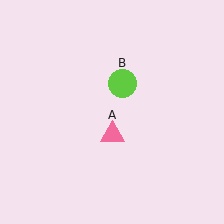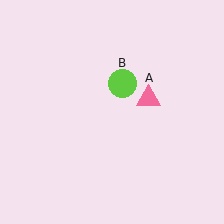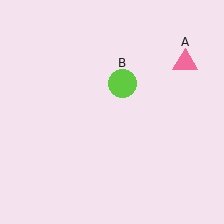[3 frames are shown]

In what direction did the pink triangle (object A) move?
The pink triangle (object A) moved up and to the right.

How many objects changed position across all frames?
1 object changed position: pink triangle (object A).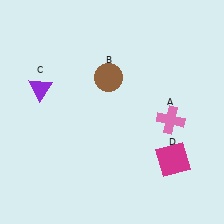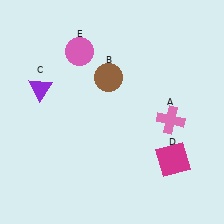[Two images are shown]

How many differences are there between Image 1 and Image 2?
There is 1 difference between the two images.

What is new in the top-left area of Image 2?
A pink circle (E) was added in the top-left area of Image 2.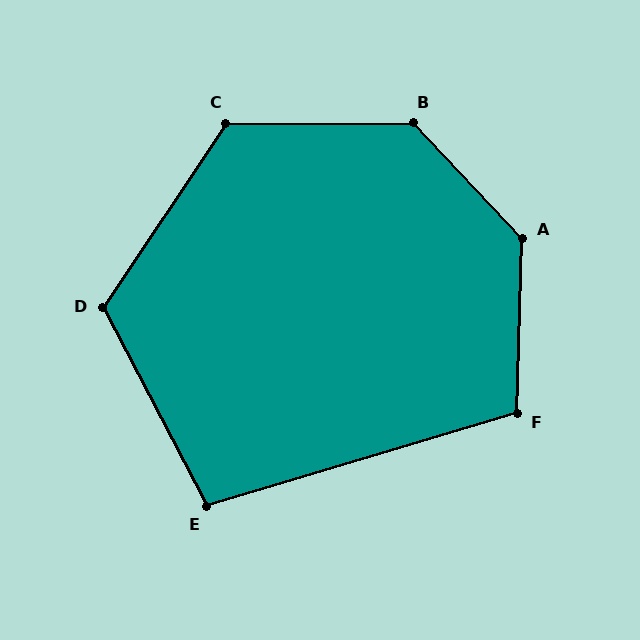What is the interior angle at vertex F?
Approximately 108 degrees (obtuse).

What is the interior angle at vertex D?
Approximately 118 degrees (obtuse).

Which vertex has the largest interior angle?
A, at approximately 135 degrees.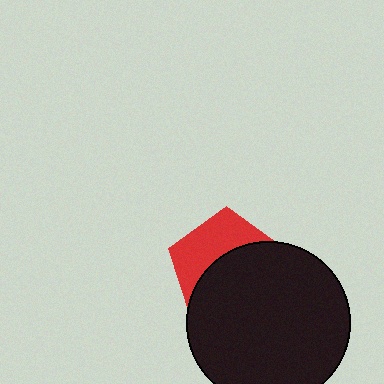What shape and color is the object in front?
The object in front is a black circle.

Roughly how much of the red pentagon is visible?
A small part of it is visible (roughly 41%).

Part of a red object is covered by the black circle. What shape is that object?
It is a pentagon.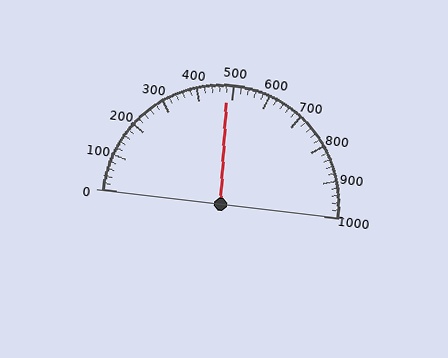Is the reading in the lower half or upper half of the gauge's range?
The reading is in the lower half of the range (0 to 1000).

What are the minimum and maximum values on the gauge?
The gauge ranges from 0 to 1000.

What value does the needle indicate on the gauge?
The needle indicates approximately 480.